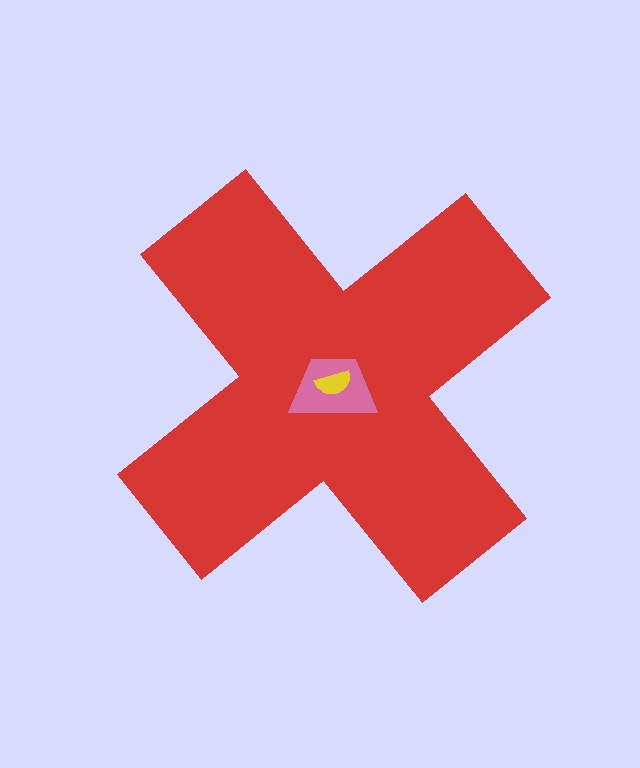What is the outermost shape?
The red cross.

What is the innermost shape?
The yellow semicircle.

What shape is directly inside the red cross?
The pink trapezoid.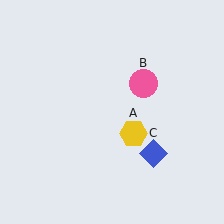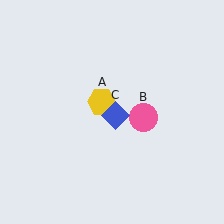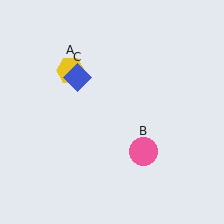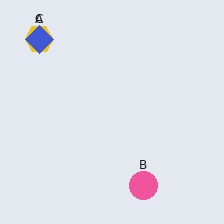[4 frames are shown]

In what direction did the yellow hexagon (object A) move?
The yellow hexagon (object A) moved up and to the left.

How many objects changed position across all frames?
3 objects changed position: yellow hexagon (object A), pink circle (object B), blue diamond (object C).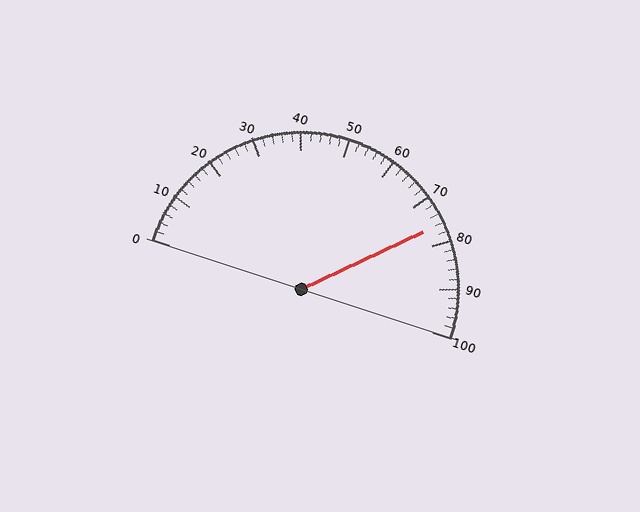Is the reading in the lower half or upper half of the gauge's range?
The reading is in the upper half of the range (0 to 100).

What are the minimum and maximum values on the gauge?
The gauge ranges from 0 to 100.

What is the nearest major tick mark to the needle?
The nearest major tick mark is 80.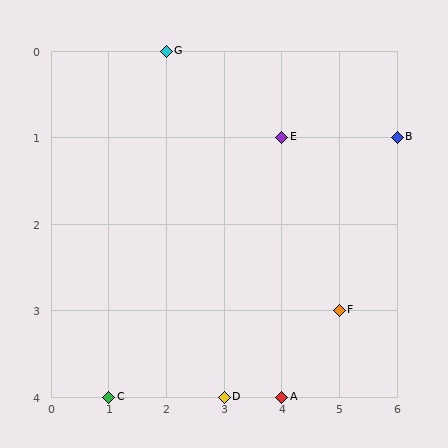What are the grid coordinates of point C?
Point C is at grid coordinates (1, 4).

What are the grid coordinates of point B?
Point B is at grid coordinates (6, 1).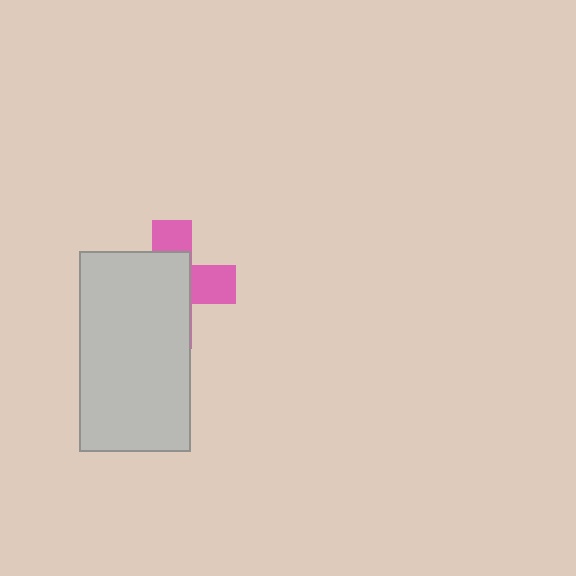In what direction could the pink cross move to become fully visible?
The pink cross could move toward the upper-right. That would shift it out from behind the light gray rectangle entirely.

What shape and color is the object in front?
The object in front is a light gray rectangle.